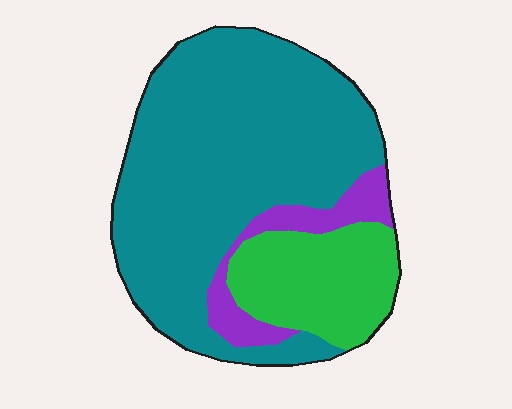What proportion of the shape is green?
Green covers around 20% of the shape.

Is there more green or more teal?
Teal.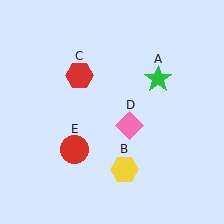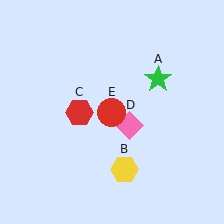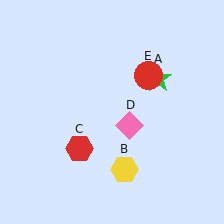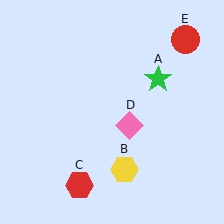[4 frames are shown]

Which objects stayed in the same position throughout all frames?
Green star (object A) and yellow hexagon (object B) and pink diamond (object D) remained stationary.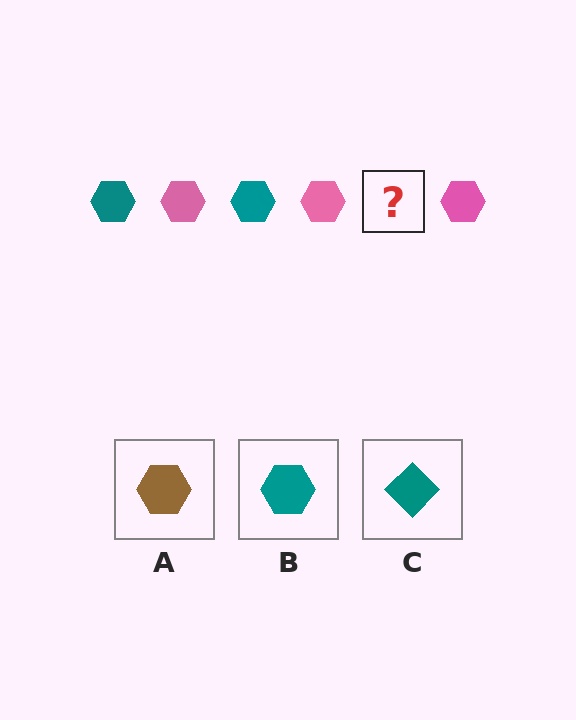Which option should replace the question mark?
Option B.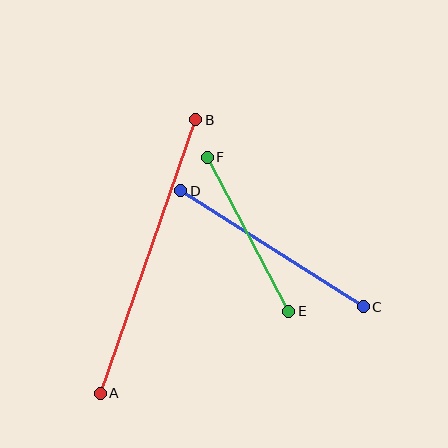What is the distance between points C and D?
The distance is approximately 216 pixels.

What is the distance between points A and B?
The distance is approximately 290 pixels.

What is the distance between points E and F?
The distance is approximately 174 pixels.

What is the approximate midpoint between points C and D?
The midpoint is at approximately (272, 249) pixels.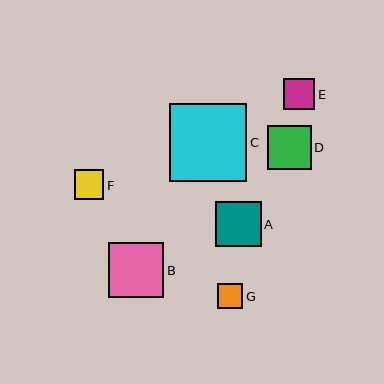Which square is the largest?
Square C is the largest with a size of approximately 78 pixels.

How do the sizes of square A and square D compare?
Square A and square D are approximately the same size.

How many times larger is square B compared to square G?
Square B is approximately 2.2 times the size of square G.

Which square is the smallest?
Square G is the smallest with a size of approximately 25 pixels.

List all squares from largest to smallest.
From largest to smallest: C, B, A, D, E, F, G.